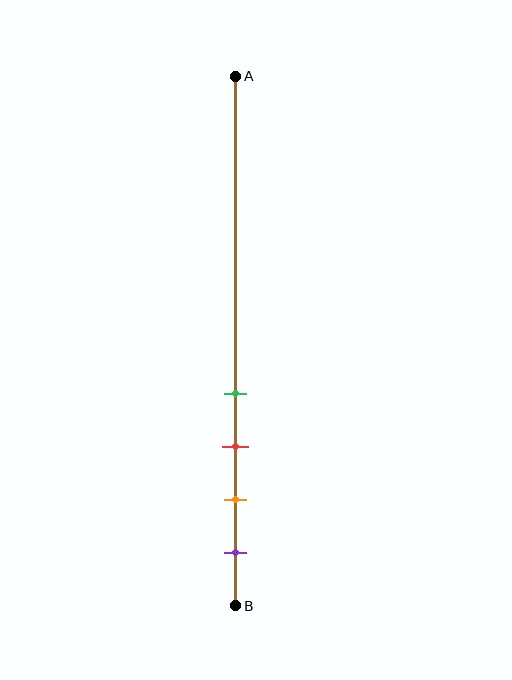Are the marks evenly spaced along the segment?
Yes, the marks are approximately evenly spaced.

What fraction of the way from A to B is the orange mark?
The orange mark is approximately 80% (0.8) of the way from A to B.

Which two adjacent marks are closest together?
The green and red marks are the closest adjacent pair.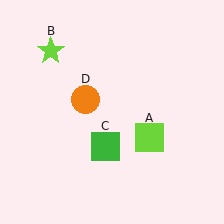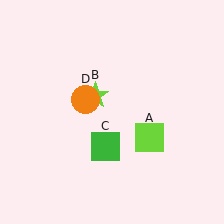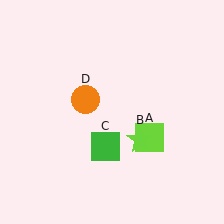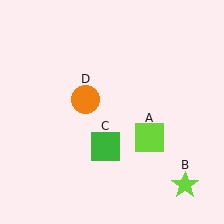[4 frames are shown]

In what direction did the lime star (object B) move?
The lime star (object B) moved down and to the right.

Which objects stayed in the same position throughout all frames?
Lime square (object A) and green square (object C) and orange circle (object D) remained stationary.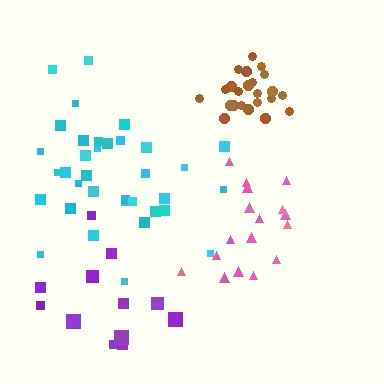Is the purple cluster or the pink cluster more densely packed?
Pink.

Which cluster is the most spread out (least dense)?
Purple.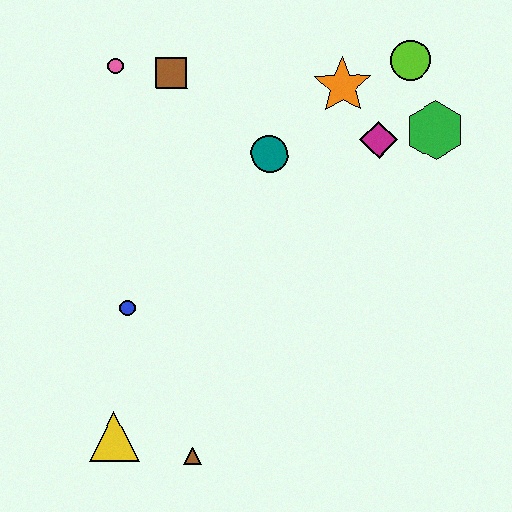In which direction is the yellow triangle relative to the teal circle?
The yellow triangle is below the teal circle.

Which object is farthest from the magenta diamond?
The yellow triangle is farthest from the magenta diamond.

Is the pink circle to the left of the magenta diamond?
Yes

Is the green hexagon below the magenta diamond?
No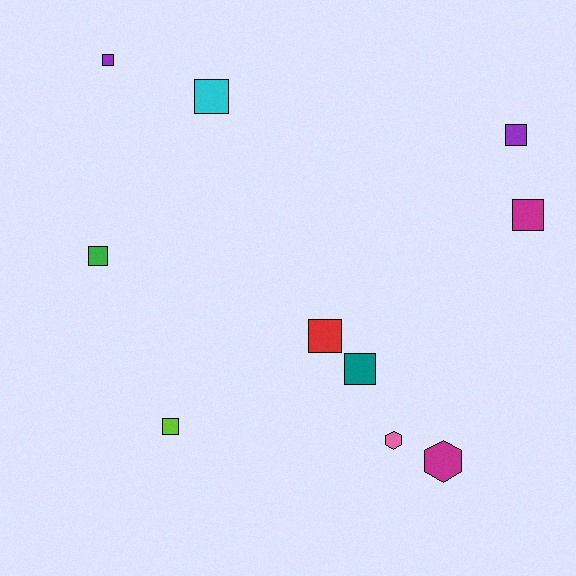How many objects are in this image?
There are 10 objects.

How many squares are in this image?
There are 8 squares.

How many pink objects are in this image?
There is 1 pink object.